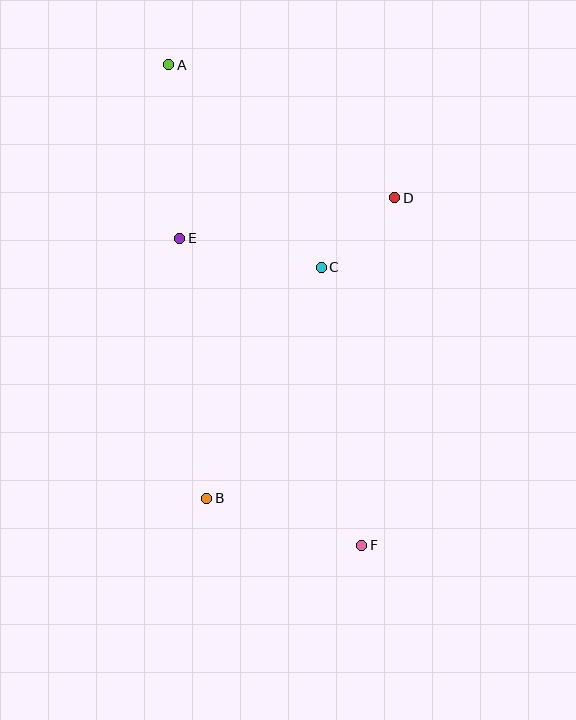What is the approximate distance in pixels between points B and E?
The distance between B and E is approximately 262 pixels.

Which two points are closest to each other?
Points C and D are closest to each other.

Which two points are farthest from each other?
Points A and F are farthest from each other.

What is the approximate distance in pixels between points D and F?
The distance between D and F is approximately 349 pixels.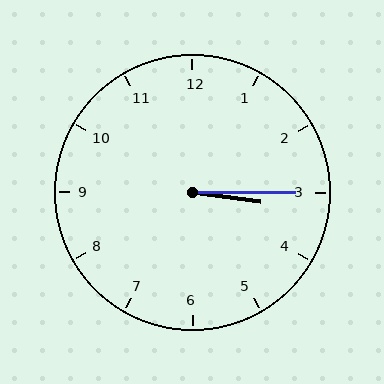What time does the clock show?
3:15.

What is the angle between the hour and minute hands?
Approximately 8 degrees.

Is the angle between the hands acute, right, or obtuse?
It is acute.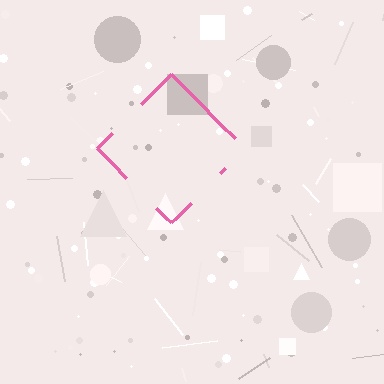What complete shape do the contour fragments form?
The contour fragments form a diamond.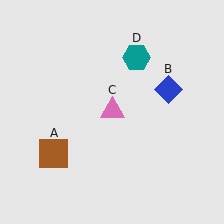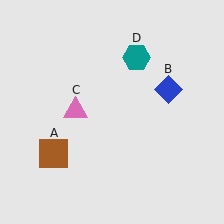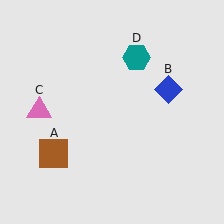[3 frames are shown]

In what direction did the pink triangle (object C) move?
The pink triangle (object C) moved left.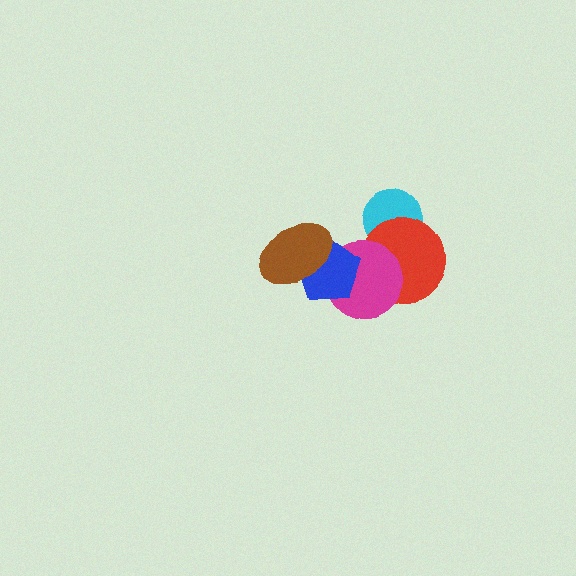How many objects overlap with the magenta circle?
2 objects overlap with the magenta circle.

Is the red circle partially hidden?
Yes, it is partially covered by another shape.